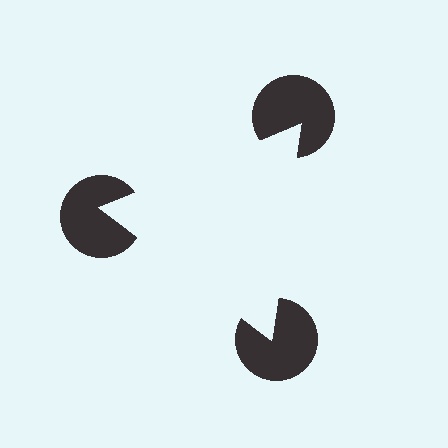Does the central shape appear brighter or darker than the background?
It typically appears slightly brighter than the background, even though no actual brightness change is drawn.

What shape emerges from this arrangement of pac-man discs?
An illusory triangle — its edges are inferred from the aligned wedge cuts in the pac-man discs, not physically drawn.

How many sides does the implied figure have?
3 sides.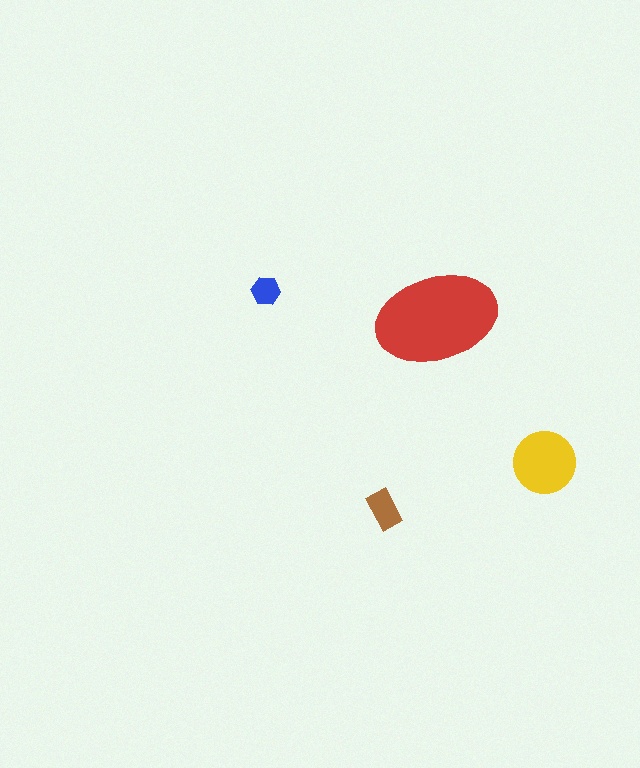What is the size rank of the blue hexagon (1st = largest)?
4th.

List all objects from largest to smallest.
The red ellipse, the yellow circle, the brown rectangle, the blue hexagon.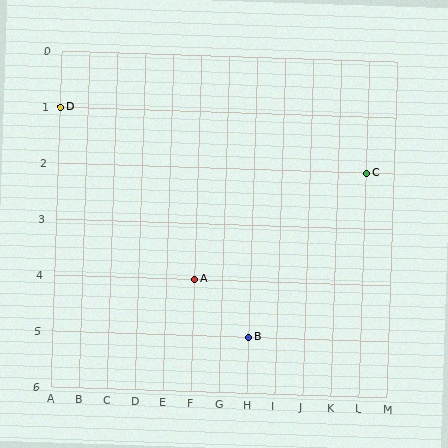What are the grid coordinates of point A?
Point A is at grid coordinates (F, 4).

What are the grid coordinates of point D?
Point D is at grid coordinates (A, 1).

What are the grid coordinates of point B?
Point B is at grid coordinates (H, 5).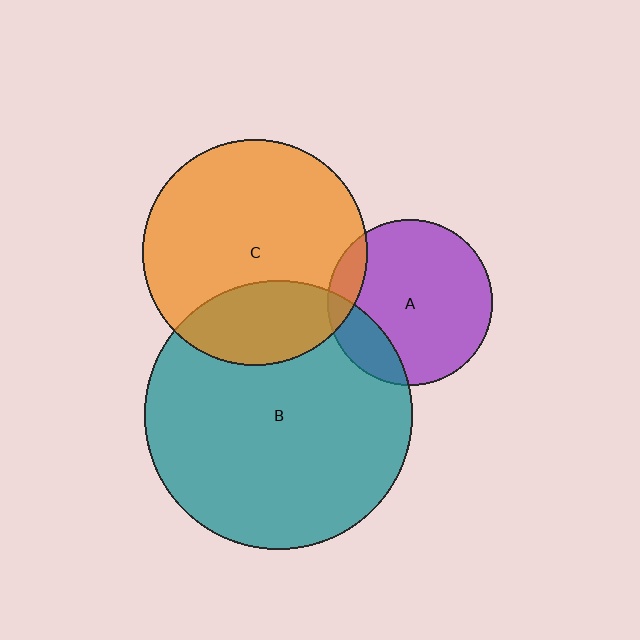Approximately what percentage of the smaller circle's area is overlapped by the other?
Approximately 20%.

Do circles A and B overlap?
Yes.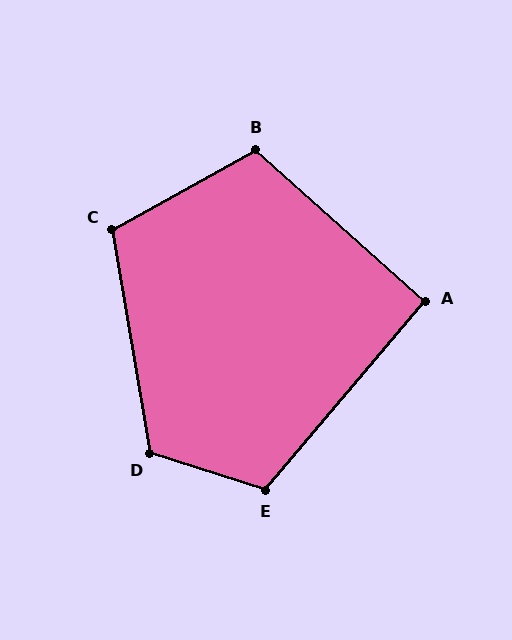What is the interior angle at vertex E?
Approximately 113 degrees (obtuse).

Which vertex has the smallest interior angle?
A, at approximately 92 degrees.